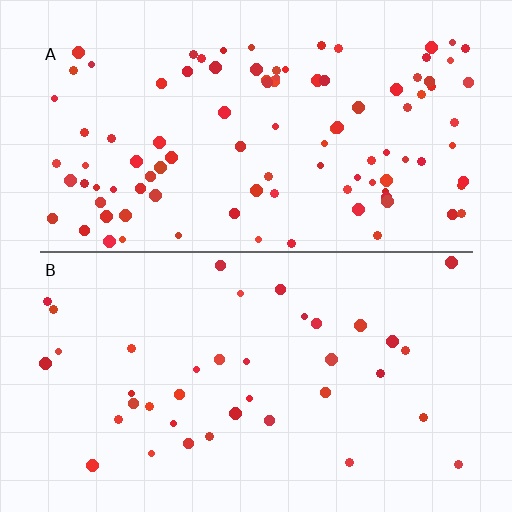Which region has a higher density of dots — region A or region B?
A (the top).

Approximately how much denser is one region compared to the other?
Approximately 2.6× — region A over region B.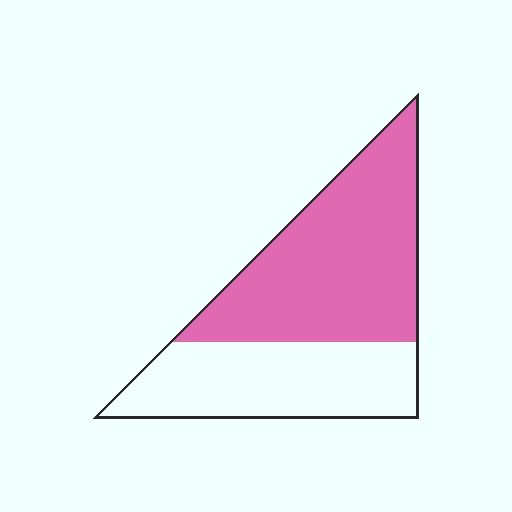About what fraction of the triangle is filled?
About three fifths (3/5).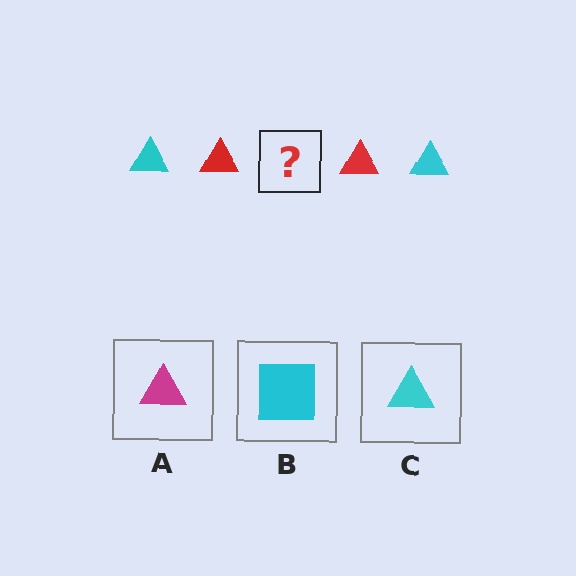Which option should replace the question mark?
Option C.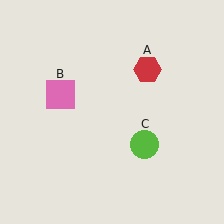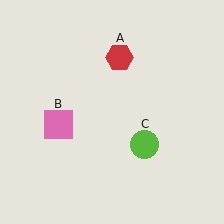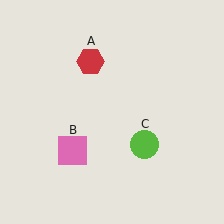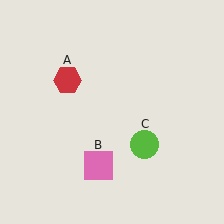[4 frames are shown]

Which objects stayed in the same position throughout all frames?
Lime circle (object C) remained stationary.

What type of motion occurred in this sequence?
The red hexagon (object A), pink square (object B) rotated counterclockwise around the center of the scene.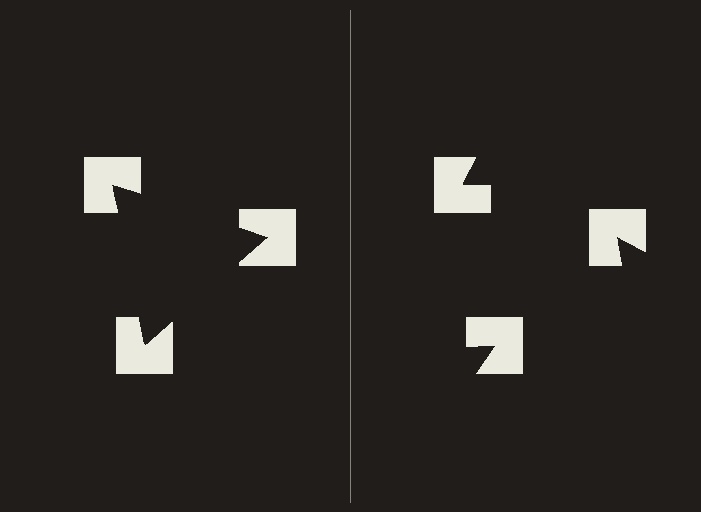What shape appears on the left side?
An illusory triangle.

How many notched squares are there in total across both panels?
6 — 3 on each side.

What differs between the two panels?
The notched squares are positioned identically on both sides; only the wedge orientations differ. On the left they align to a triangle; on the right they are misaligned.